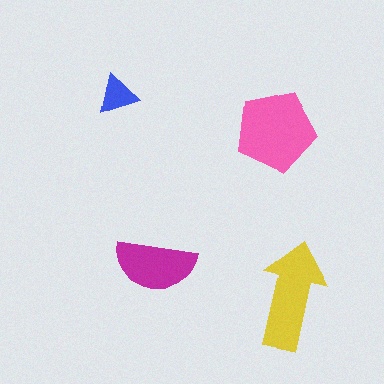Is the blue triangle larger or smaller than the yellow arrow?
Smaller.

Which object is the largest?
The pink pentagon.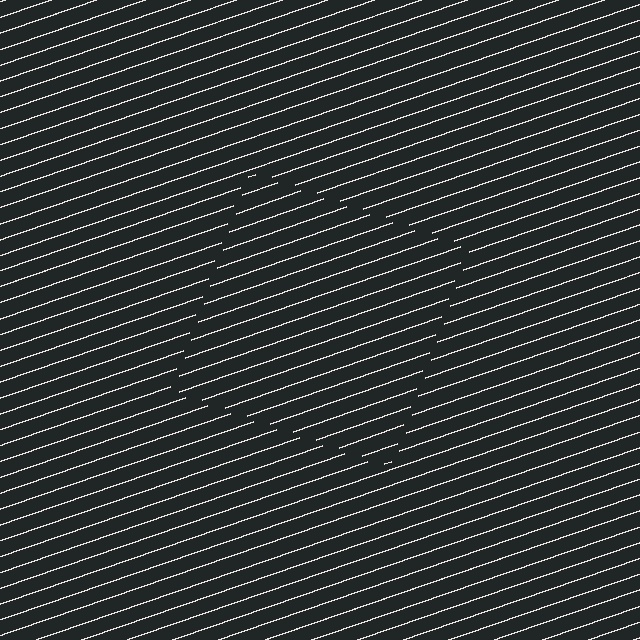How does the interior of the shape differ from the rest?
The interior of the shape contains the same grating, shifted by half a period — the contour is defined by the phase discontinuity where line-ends from the inner and outer gratings abut.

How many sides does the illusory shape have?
4 sides — the line-ends trace a square.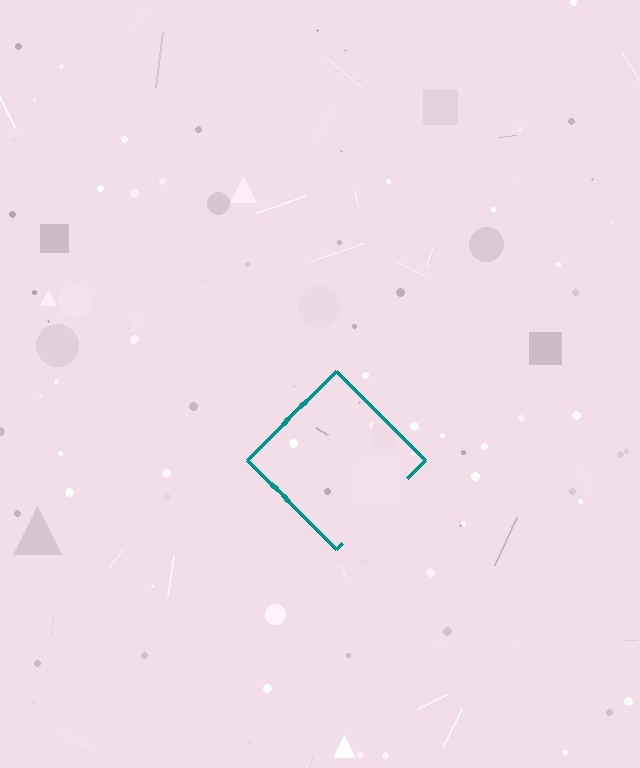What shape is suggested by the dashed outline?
The dashed outline suggests a diamond.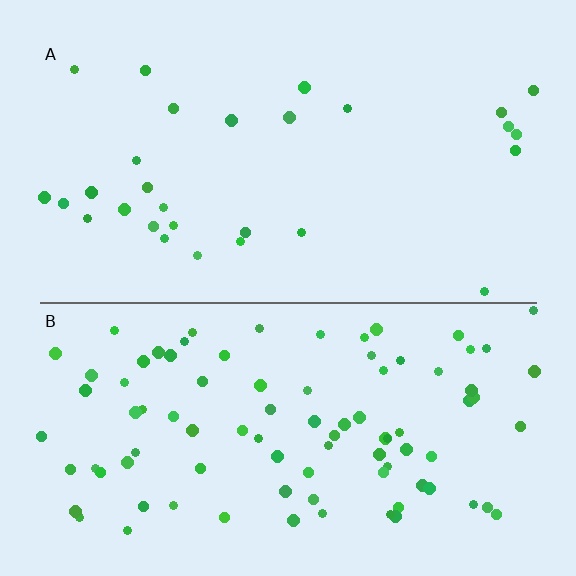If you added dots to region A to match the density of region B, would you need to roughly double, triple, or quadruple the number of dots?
Approximately triple.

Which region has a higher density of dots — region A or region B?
B (the bottom).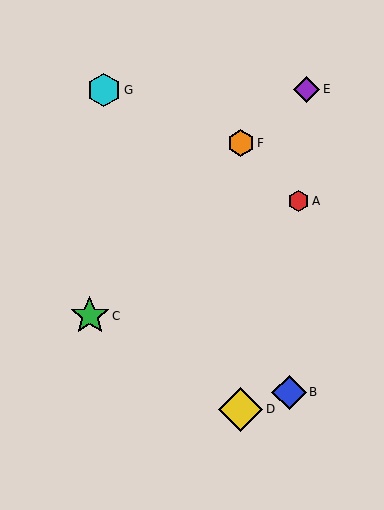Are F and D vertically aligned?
Yes, both are at x≈241.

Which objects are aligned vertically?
Objects D, F are aligned vertically.